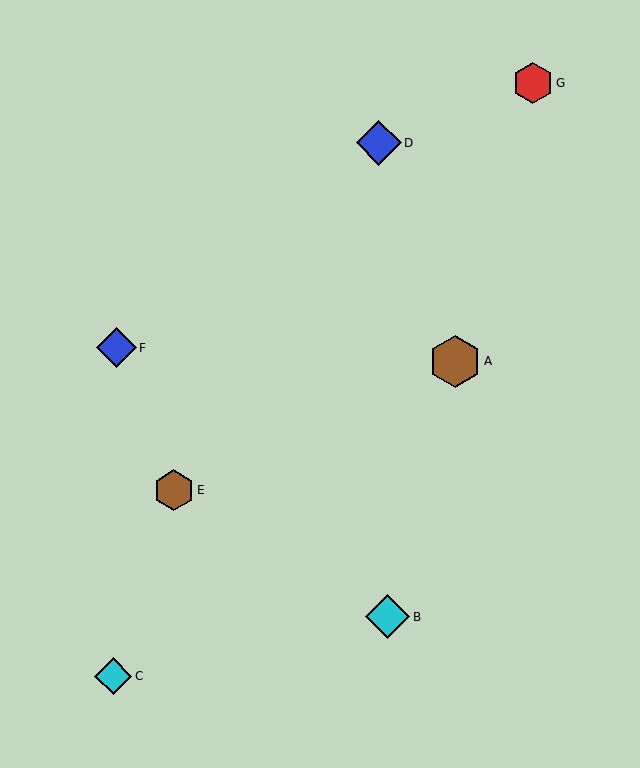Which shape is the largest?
The brown hexagon (labeled A) is the largest.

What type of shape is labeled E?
Shape E is a brown hexagon.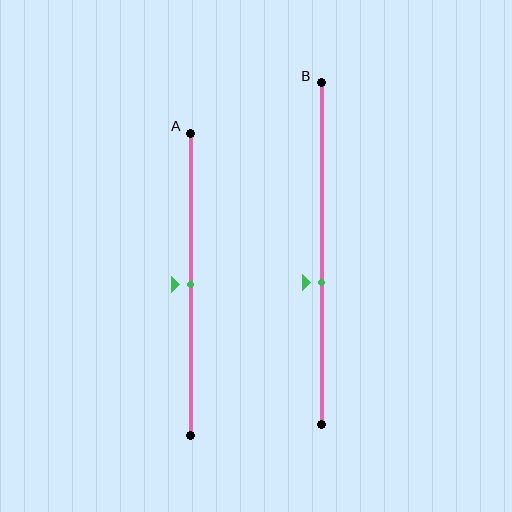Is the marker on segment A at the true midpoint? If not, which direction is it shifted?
Yes, the marker on segment A is at the true midpoint.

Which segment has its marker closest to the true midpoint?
Segment A has its marker closest to the true midpoint.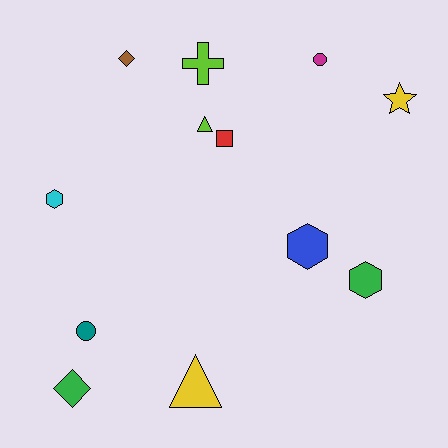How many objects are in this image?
There are 12 objects.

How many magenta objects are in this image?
There is 1 magenta object.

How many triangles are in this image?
There are 2 triangles.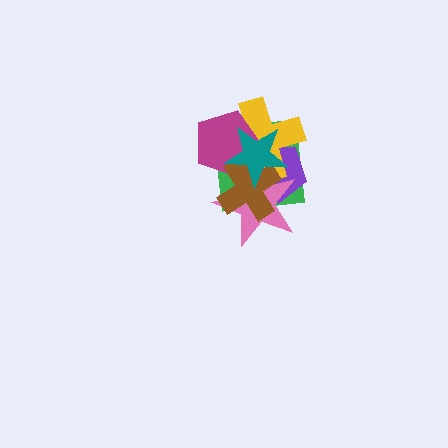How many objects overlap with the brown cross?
6 objects overlap with the brown cross.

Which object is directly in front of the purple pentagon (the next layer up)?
The yellow cross is directly in front of the purple pentagon.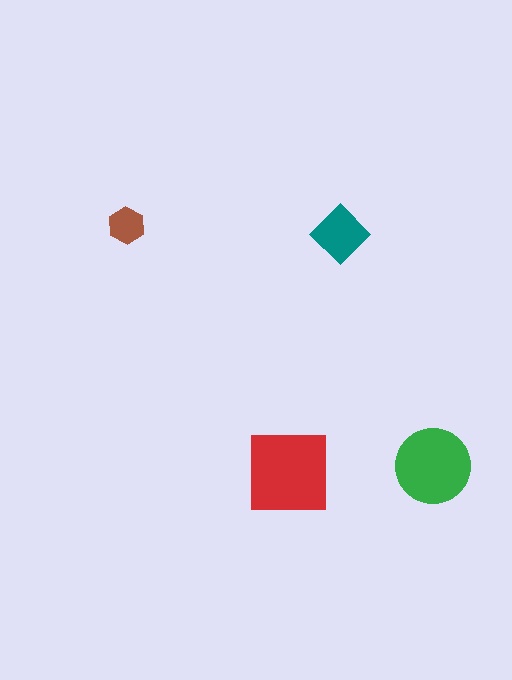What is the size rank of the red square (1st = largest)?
1st.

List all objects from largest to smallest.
The red square, the green circle, the teal diamond, the brown hexagon.